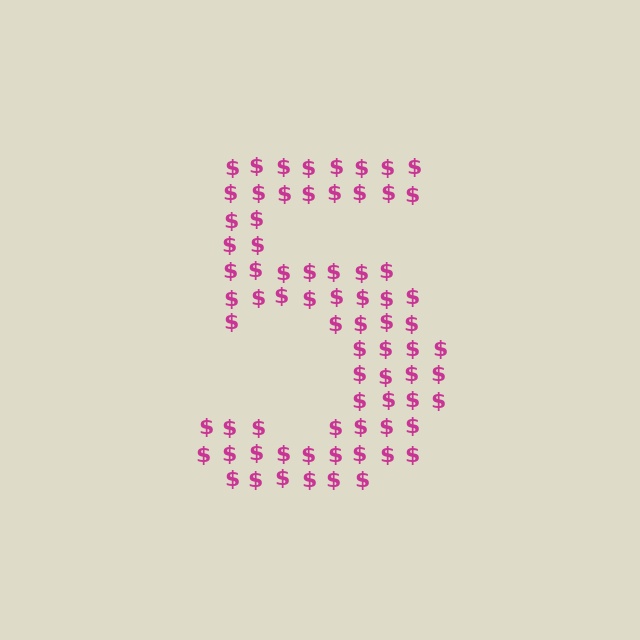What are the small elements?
The small elements are dollar signs.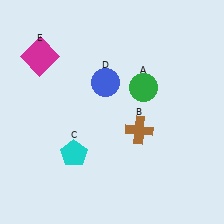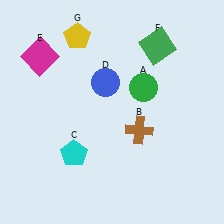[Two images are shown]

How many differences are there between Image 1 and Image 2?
There are 2 differences between the two images.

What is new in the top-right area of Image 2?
A green square (F) was added in the top-right area of Image 2.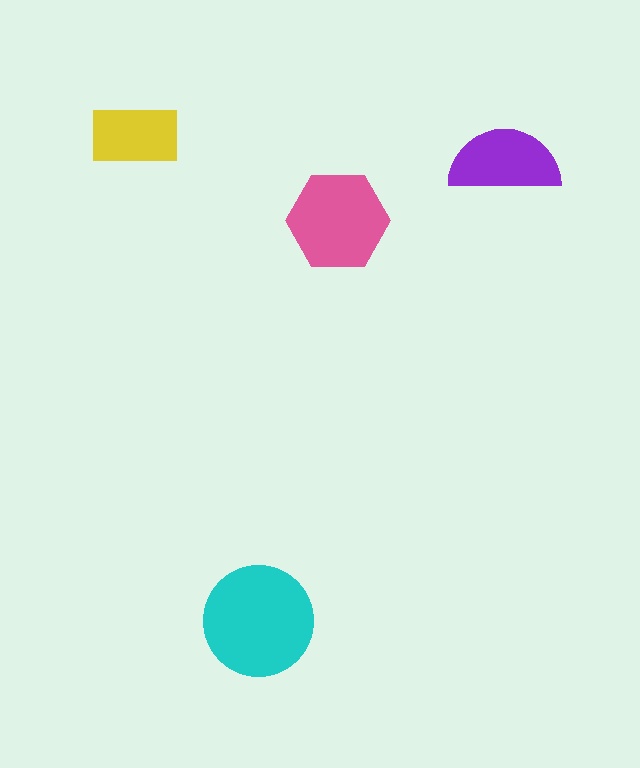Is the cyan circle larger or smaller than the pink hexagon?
Larger.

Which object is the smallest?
The yellow rectangle.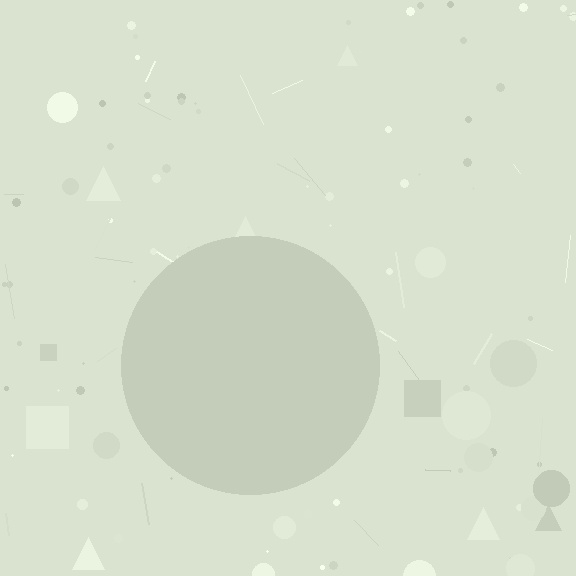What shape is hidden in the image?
A circle is hidden in the image.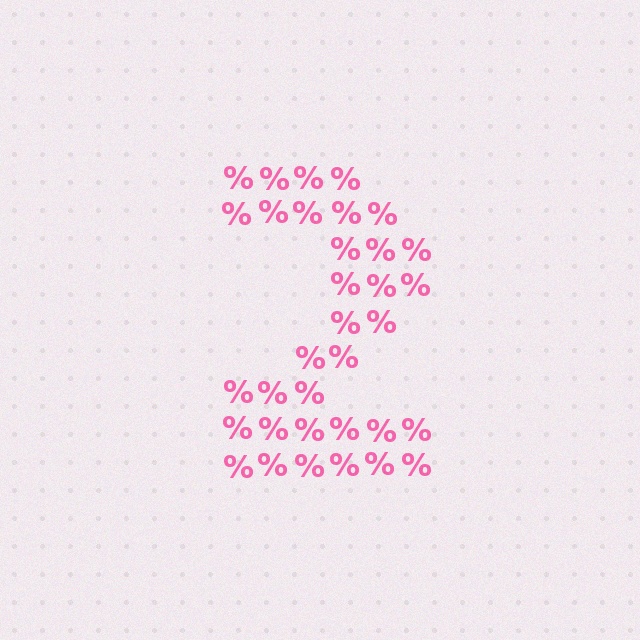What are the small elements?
The small elements are percent signs.